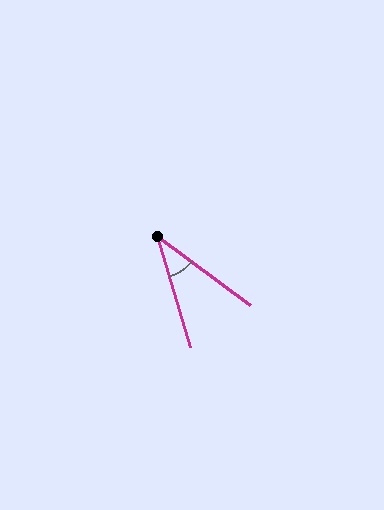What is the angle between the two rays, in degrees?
Approximately 37 degrees.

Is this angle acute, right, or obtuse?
It is acute.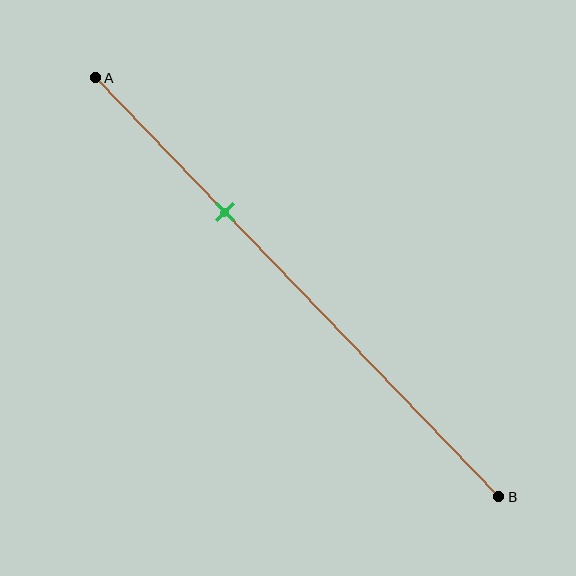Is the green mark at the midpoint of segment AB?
No, the mark is at about 30% from A, not at the 50% midpoint.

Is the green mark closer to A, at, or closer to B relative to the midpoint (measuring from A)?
The green mark is closer to point A than the midpoint of segment AB.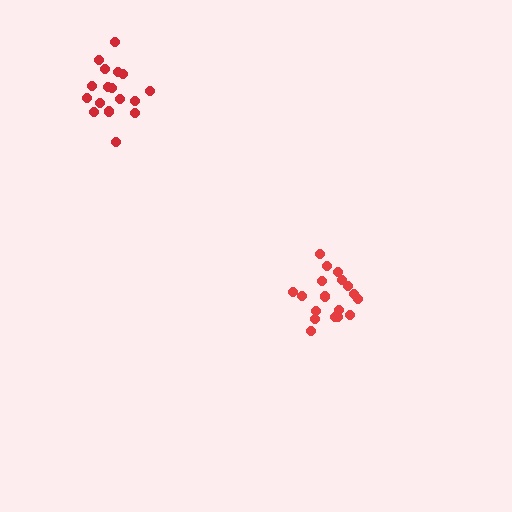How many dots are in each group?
Group 1: 17 dots, Group 2: 18 dots (35 total).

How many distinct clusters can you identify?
There are 2 distinct clusters.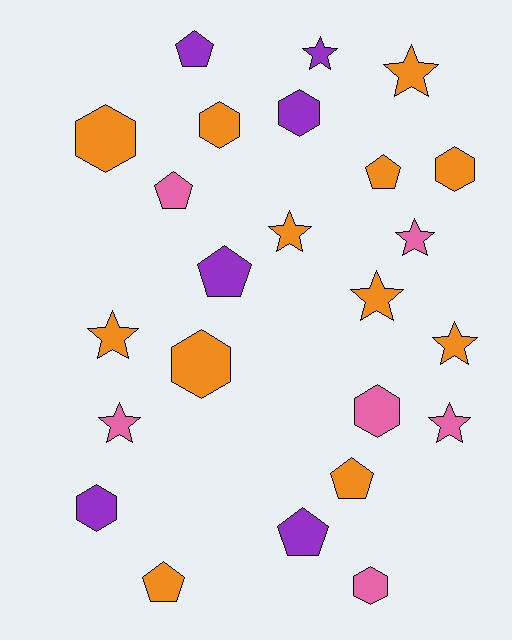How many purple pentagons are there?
There are 3 purple pentagons.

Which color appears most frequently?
Orange, with 12 objects.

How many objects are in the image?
There are 24 objects.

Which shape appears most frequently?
Star, with 9 objects.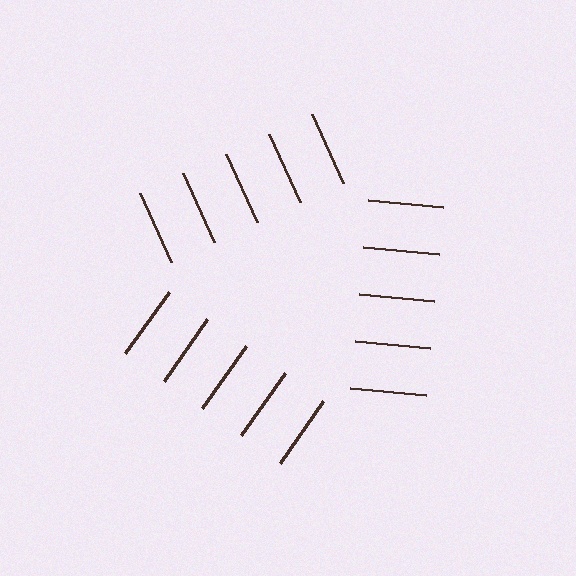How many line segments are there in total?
15 — 5 along each of the 3 edges.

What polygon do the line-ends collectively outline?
An illusory triangle — the line segments terminate on its edges but no continuous stroke is drawn.